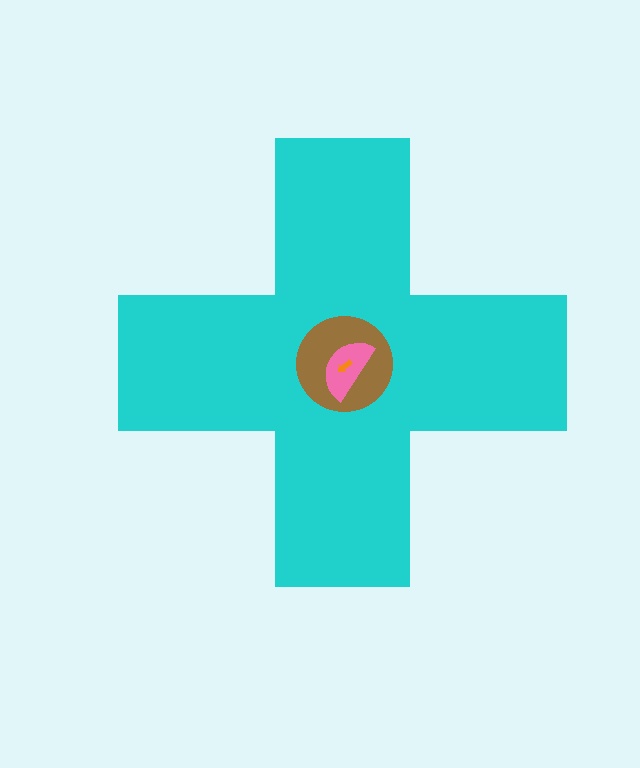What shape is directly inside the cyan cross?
The brown circle.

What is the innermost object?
The orange arrow.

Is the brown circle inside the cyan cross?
Yes.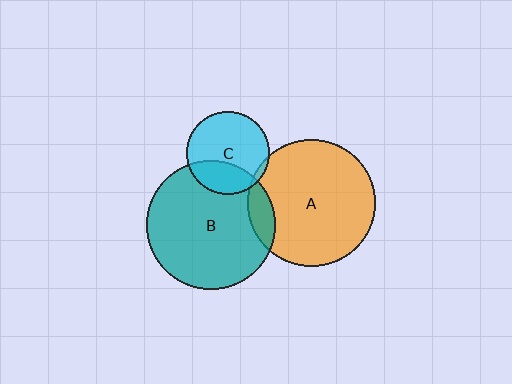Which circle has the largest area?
Circle B (teal).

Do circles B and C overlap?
Yes.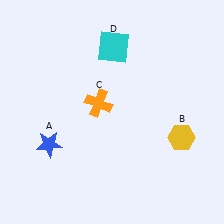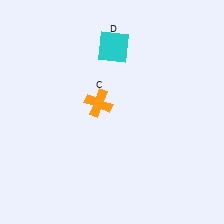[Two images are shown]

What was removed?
The blue star (A), the yellow hexagon (B) were removed in Image 2.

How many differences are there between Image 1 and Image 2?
There are 2 differences between the two images.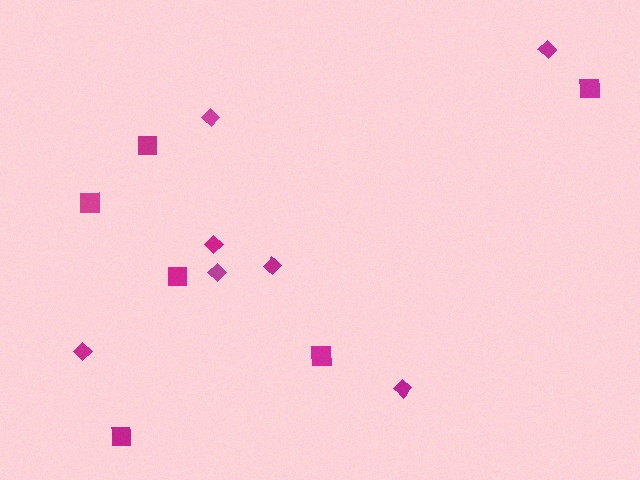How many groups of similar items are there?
There are 2 groups: one group of squares (6) and one group of diamonds (7).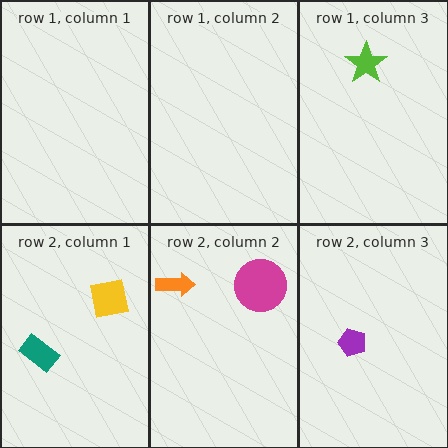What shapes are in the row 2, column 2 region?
The magenta circle, the orange arrow.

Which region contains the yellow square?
The row 2, column 1 region.